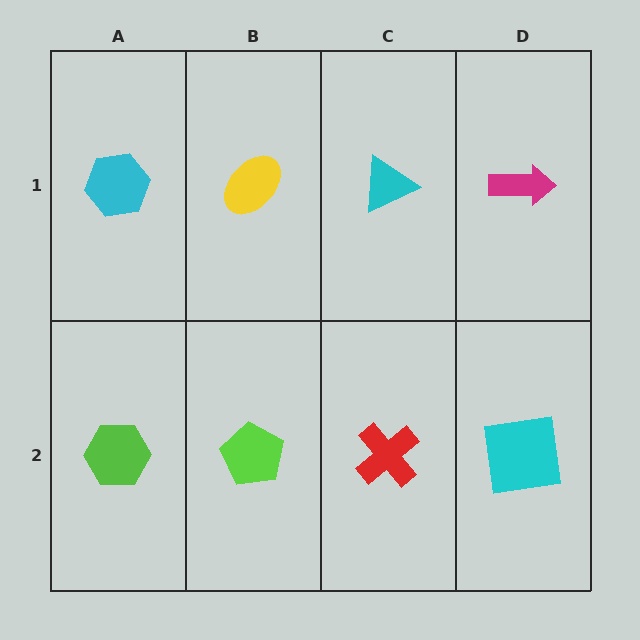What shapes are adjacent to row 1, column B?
A lime pentagon (row 2, column B), a cyan hexagon (row 1, column A), a cyan triangle (row 1, column C).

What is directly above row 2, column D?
A magenta arrow.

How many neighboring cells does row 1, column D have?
2.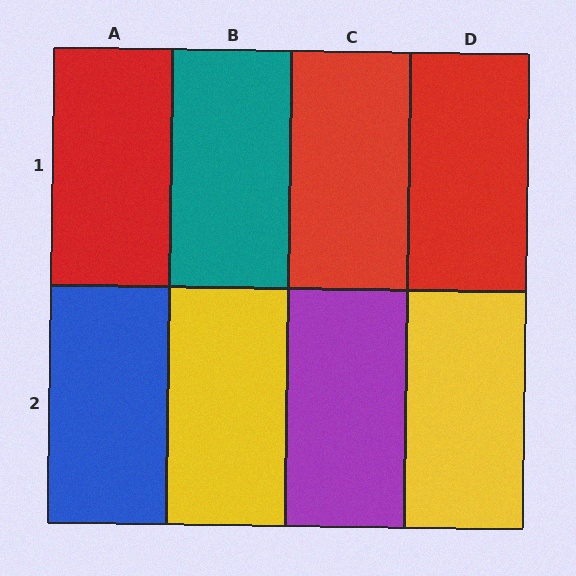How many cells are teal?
1 cell is teal.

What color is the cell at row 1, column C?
Red.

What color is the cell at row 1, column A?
Red.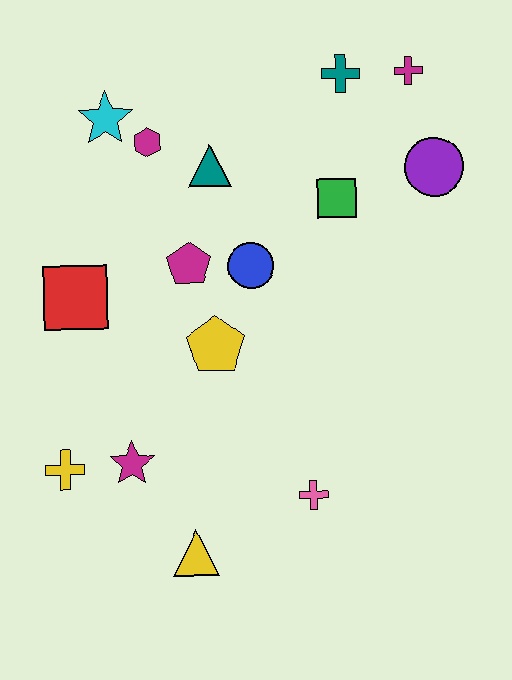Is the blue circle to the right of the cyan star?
Yes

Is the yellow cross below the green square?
Yes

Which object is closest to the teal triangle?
The magenta hexagon is closest to the teal triangle.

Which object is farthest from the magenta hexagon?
The yellow triangle is farthest from the magenta hexagon.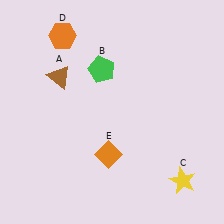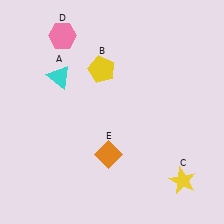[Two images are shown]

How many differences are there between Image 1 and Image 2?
There are 3 differences between the two images.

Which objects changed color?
A changed from brown to cyan. B changed from green to yellow. D changed from orange to pink.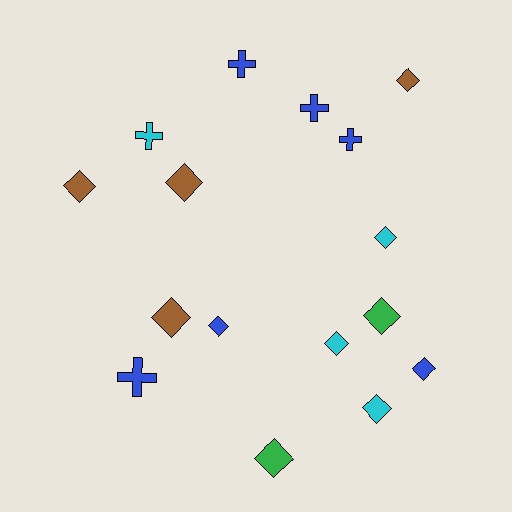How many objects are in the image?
There are 16 objects.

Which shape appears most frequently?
Diamond, with 11 objects.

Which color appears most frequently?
Blue, with 6 objects.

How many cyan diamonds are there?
There are 3 cyan diamonds.